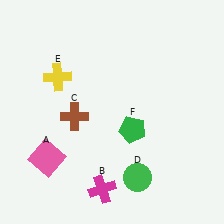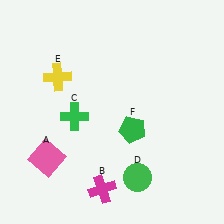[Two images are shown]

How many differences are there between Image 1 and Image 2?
There is 1 difference between the two images.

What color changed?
The cross (C) changed from brown in Image 1 to green in Image 2.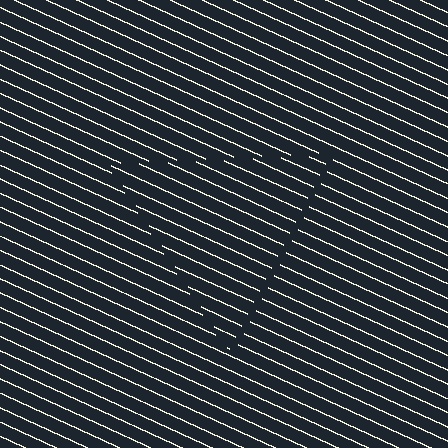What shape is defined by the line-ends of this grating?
An illusory triangle. The interior of the shape contains the same grating, shifted by half a period — the contour is defined by the phase discontinuity where line-ends from the inner and outer gratings abut.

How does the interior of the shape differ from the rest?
The interior of the shape contains the same grating, shifted by half a period — the contour is defined by the phase discontinuity where line-ends from the inner and outer gratings abut.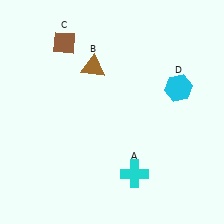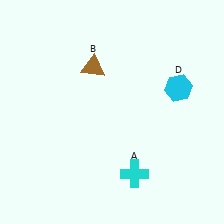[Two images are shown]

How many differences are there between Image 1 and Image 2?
There is 1 difference between the two images.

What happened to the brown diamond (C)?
The brown diamond (C) was removed in Image 2. It was in the top-left area of Image 1.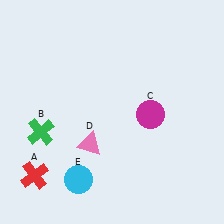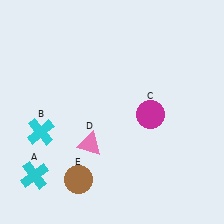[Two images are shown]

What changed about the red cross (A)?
In Image 1, A is red. In Image 2, it changed to cyan.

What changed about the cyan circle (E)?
In Image 1, E is cyan. In Image 2, it changed to brown.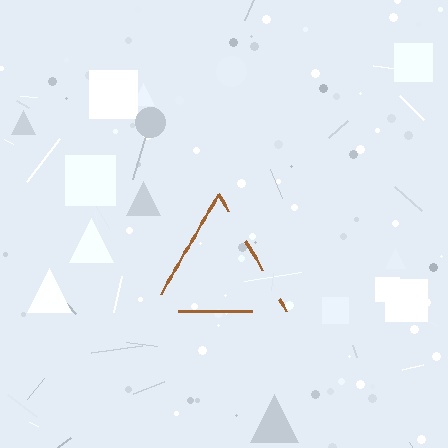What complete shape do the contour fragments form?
The contour fragments form a triangle.